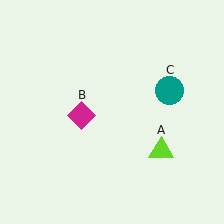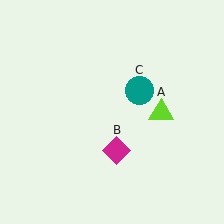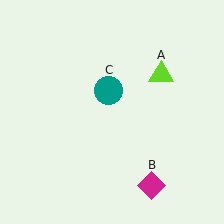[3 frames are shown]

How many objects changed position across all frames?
3 objects changed position: lime triangle (object A), magenta diamond (object B), teal circle (object C).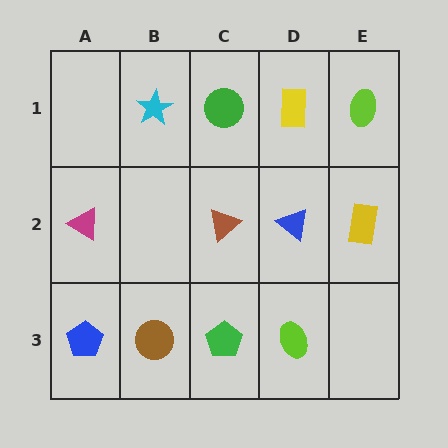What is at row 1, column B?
A cyan star.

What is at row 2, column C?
A brown triangle.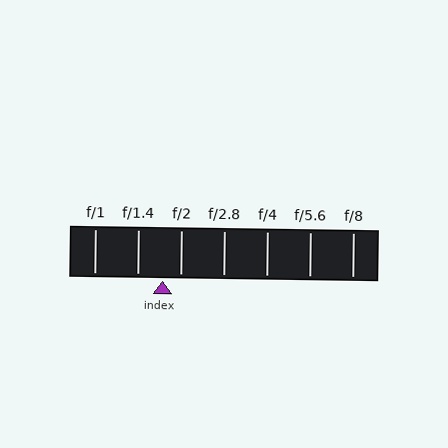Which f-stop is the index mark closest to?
The index mark is closest to f/2.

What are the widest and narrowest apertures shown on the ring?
The widest aperture shown is f/1 and the narrowest is f/8.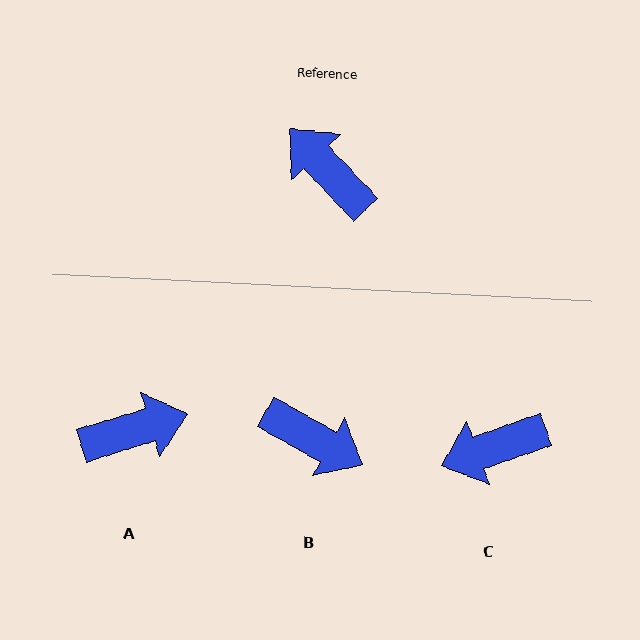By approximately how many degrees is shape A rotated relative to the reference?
Approximately 116 degrees clockwise.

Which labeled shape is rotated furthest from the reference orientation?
B, about 161 degrees away.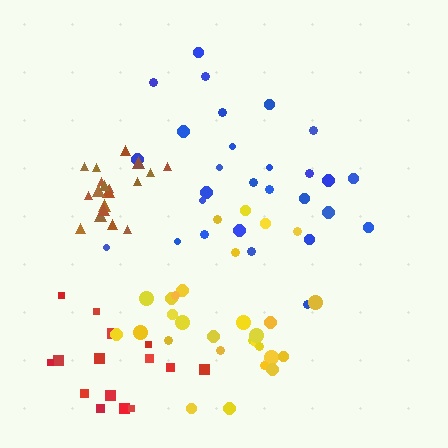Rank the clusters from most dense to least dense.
brown, yellow, blue, red.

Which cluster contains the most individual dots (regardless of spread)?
Yellow (29).